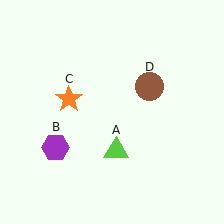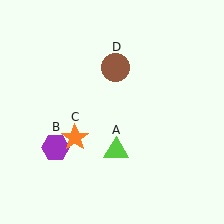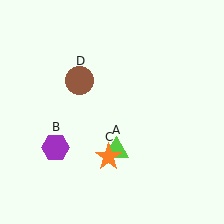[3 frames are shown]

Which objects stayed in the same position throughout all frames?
Lime triangle (object A) and purple hexagon (object B) remained stationary.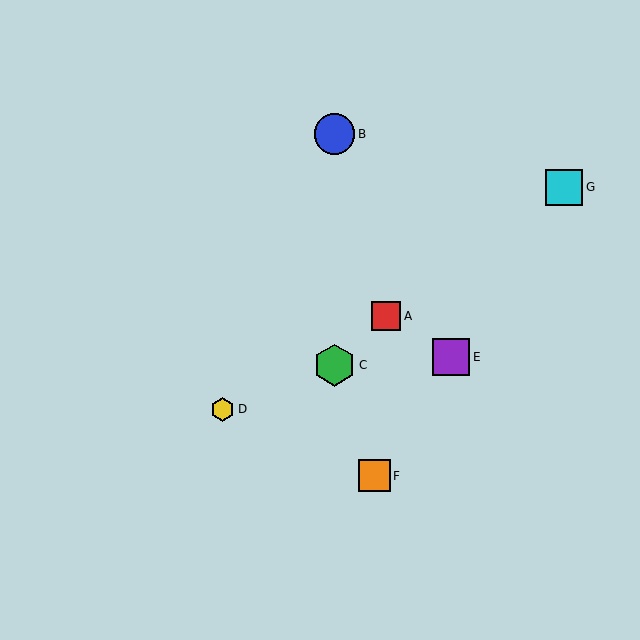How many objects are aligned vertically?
2 objects (B, C) are aligned vertically.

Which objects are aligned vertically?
Objects B, C are aligned vertically.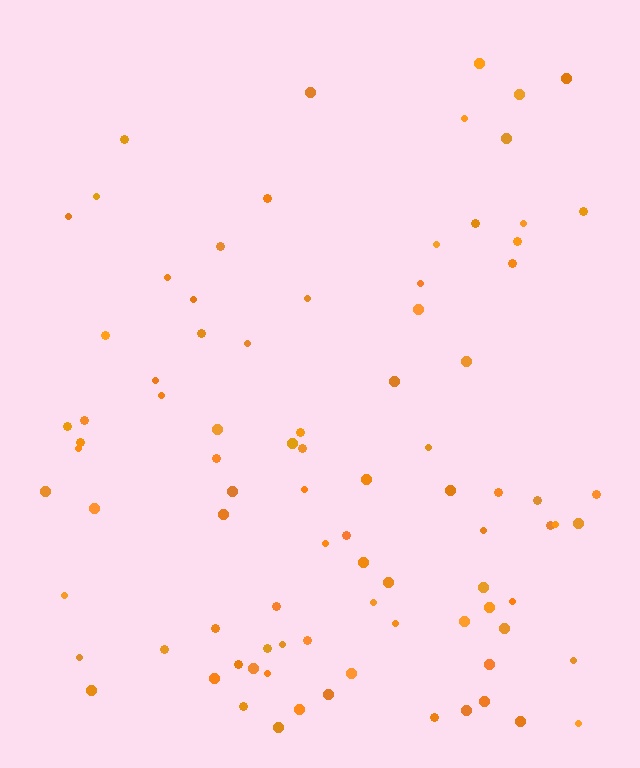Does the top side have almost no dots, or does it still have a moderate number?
Still a moderate number, just noticeably fewer than the bottom.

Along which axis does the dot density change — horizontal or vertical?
Vertical.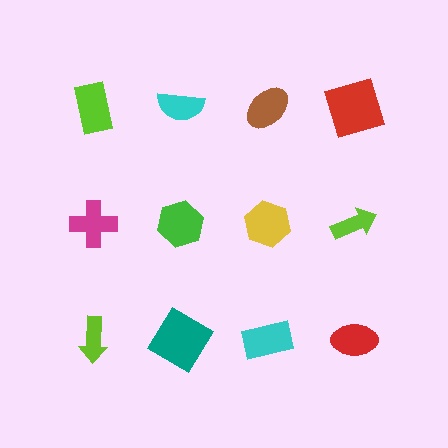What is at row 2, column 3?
A yellow hexagon.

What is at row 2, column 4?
A lime arrow.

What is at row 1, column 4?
A red square.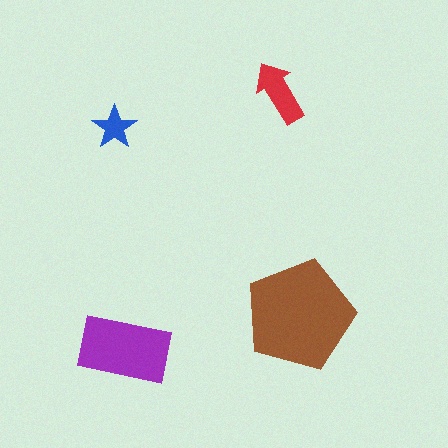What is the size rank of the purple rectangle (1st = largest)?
2nd.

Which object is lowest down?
The purple rectangle is bottommost.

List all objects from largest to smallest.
The brown pentagon, the purple rectangle, the red arrow, the blue star.